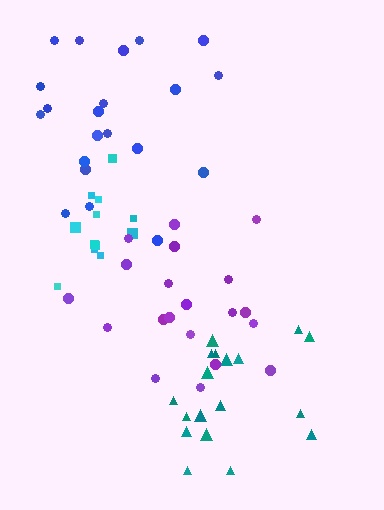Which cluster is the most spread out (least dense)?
Blue.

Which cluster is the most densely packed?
Cyan.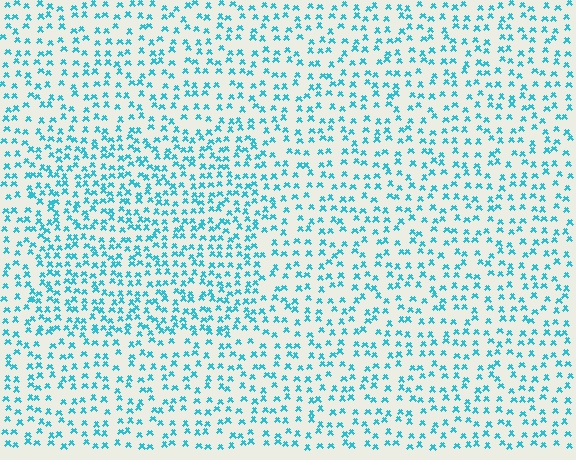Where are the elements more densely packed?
The elements are more densely packed inside the rectangle boundary.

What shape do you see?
I see a rectangle.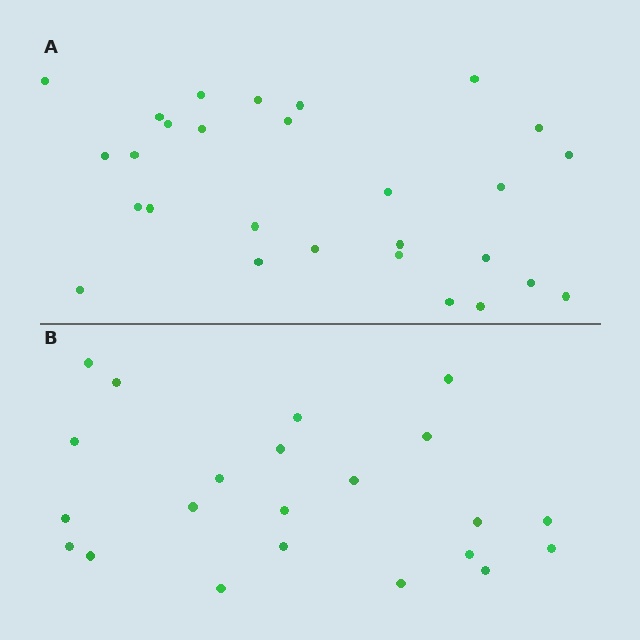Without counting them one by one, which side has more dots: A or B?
Region A (the top region) has more dots.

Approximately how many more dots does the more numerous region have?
Region A has about 6 more dots than region B.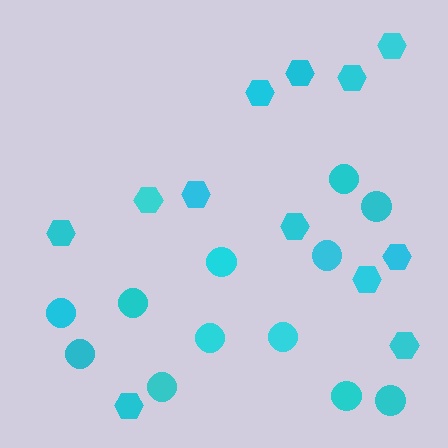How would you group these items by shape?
There are 2 groups: one group of circles (12) and one group of hexagons (12).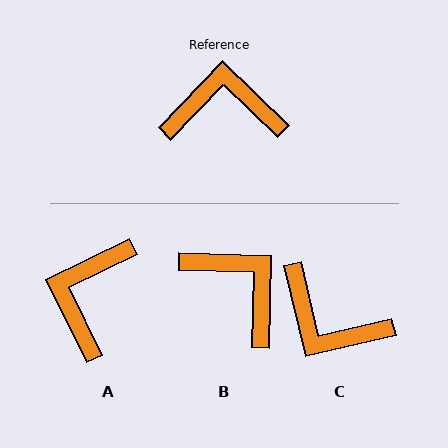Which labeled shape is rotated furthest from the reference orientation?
C, about 147 degrees away.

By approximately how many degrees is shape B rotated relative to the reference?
Approximately 48 degrees clockwise.